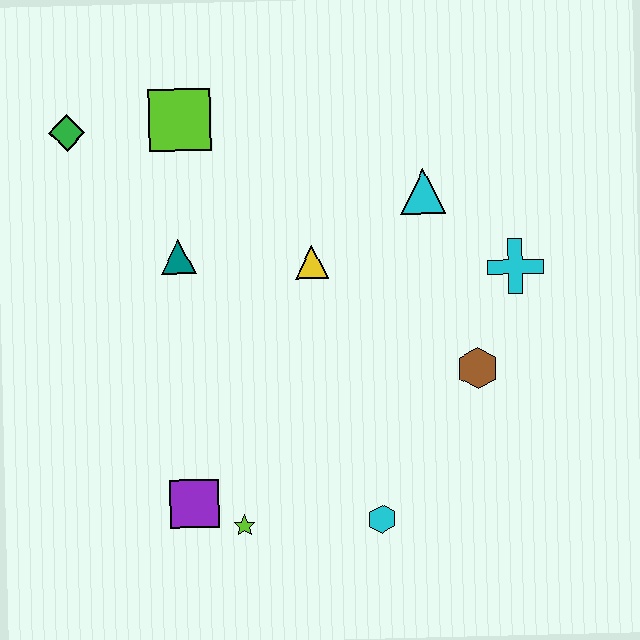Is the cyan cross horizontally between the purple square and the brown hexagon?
No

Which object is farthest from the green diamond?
The cyan hexagon is farthest from the green diamond.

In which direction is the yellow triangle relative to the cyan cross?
The yellow triangle is to the left of the cyan cross.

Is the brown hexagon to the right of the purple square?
Yes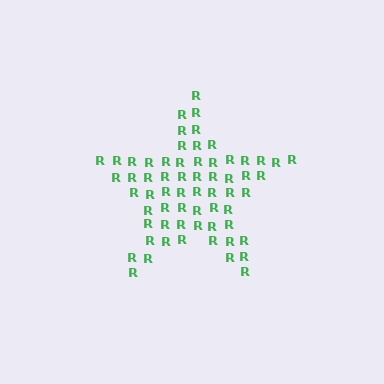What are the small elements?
The small elements are letter R's.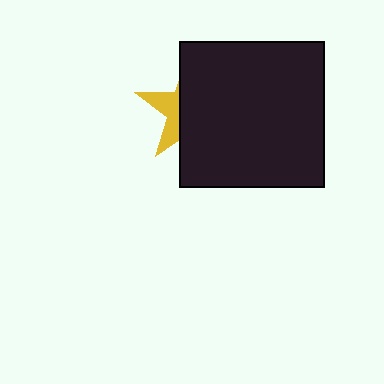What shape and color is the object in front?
The object in front is a black square.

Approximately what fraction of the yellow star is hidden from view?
Roughly 67% of the yellow star is hidden behind the black square.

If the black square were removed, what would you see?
You would see the complete yellow star.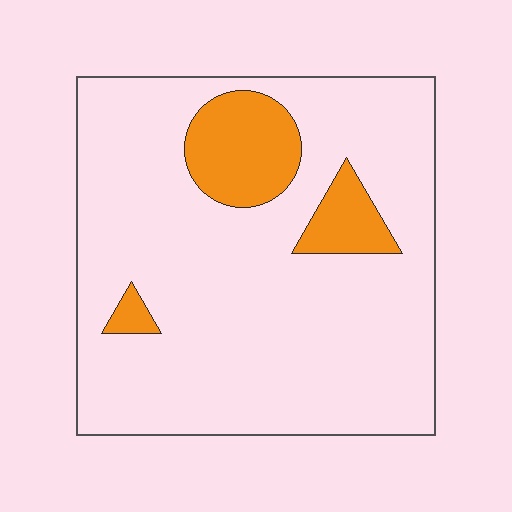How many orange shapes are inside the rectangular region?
3.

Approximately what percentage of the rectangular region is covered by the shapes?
Approximately 15%.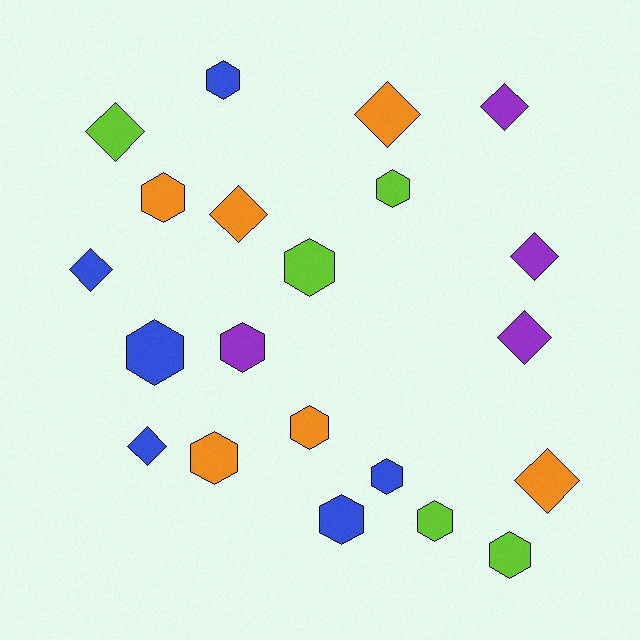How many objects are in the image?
There are 21 objects.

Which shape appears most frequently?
Hexagon, with 12 objects.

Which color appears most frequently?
Blue, with 6 objects.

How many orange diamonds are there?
There are 3 orange diamonds.